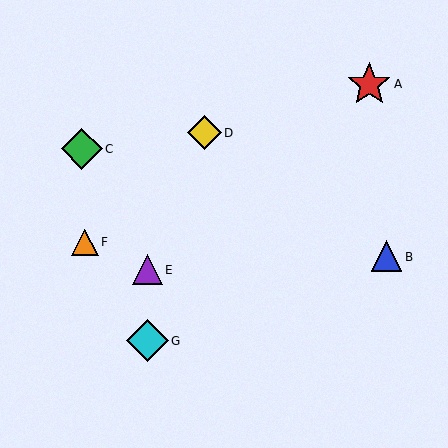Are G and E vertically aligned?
Yes, both are at x≈147.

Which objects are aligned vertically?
Objects E, G are aligned vertically.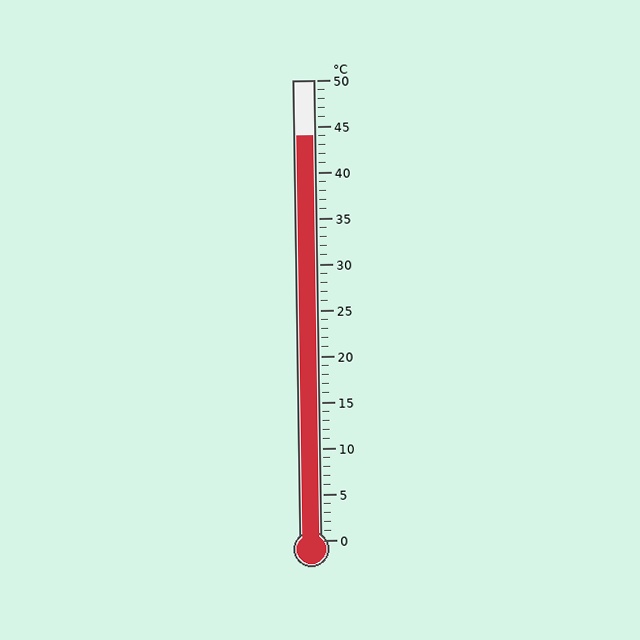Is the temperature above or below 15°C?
The temperature is above 15°C.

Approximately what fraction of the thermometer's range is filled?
The thermometer is filled to approximately 90% of its range.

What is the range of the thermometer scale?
The thermometer scale ranges from 0°C to 50°C.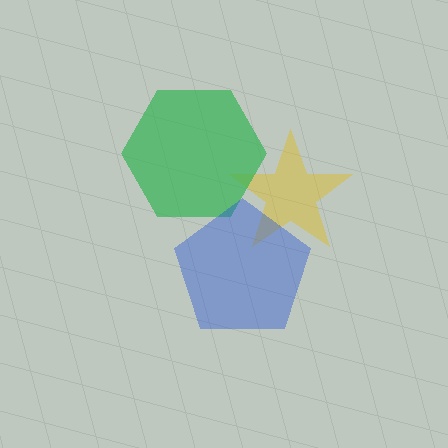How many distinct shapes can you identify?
There are 3 distinct shapes: a yellow star, a green hexagon, a blue pentagon.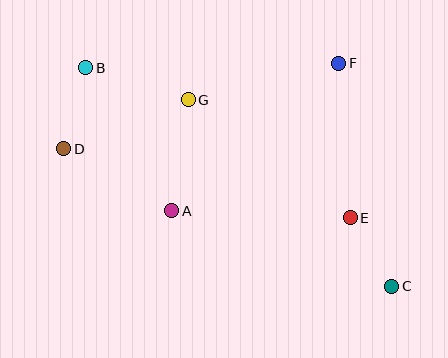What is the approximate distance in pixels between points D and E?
The distance between D and E is approximately 294 pixels.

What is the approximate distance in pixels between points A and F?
The distance between A and F is approximately 223 pixels.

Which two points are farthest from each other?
Points B and C are farthest from each other.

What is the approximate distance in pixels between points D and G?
The distance between D and G is approximately 134 pixels.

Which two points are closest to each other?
Points C and E are closest to each other.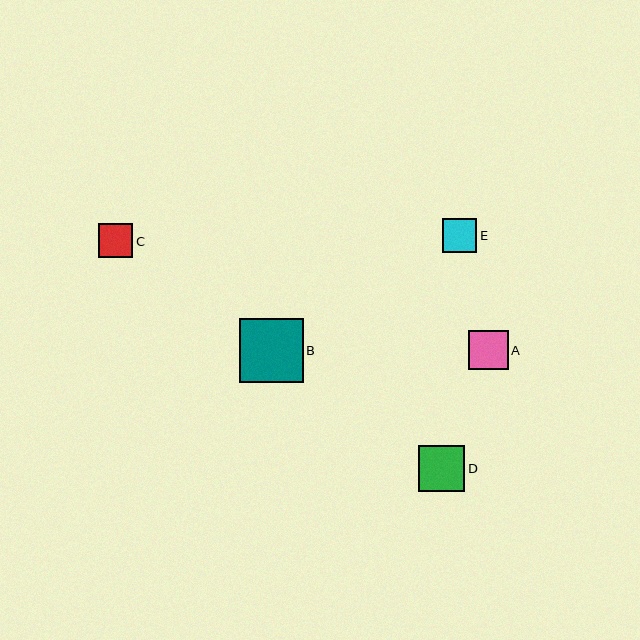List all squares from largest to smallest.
From largest to smallest: B, D, A, E, C.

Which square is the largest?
Square B is the largest with a size of approximately 64 pixels.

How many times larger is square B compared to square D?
Square B is approximately 1.4 times the size of square D.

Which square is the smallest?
Square C is the smallest with a size of approximately 34 pixels.